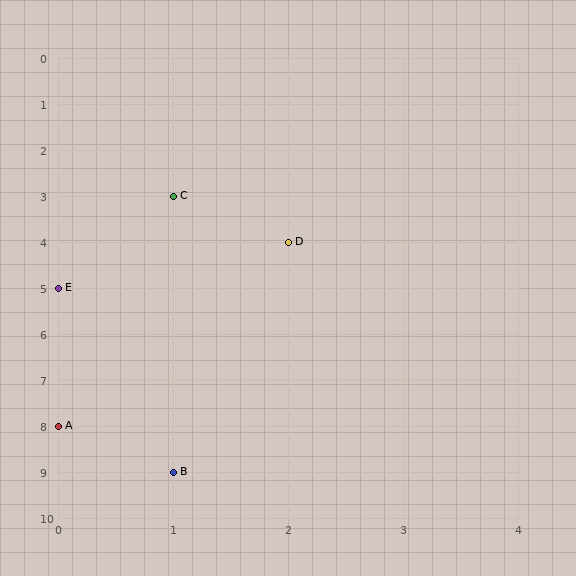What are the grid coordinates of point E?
Point E is at grid coordinates (0, 5).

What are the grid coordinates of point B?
Point B is at grid coordinates (1, 9).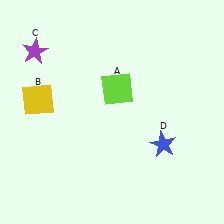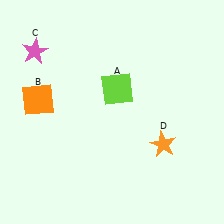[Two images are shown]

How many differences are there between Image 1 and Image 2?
There are 3 differences between the two images.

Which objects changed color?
B changed from yellow to orange. C changed from purple to pink. D changed from blue to orange.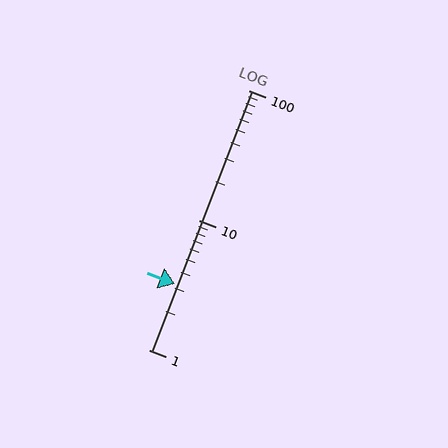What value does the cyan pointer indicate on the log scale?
The pointer indicates approximately 3.2.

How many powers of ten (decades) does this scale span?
The scale spans 2 decades, from 1 to 100.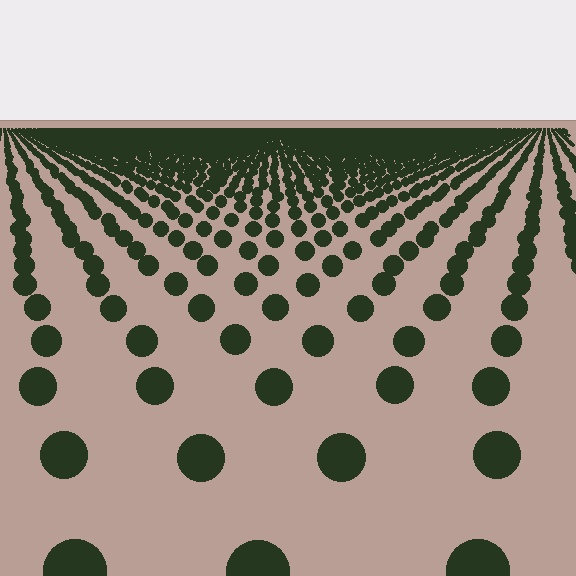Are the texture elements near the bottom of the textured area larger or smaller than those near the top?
Larger. Near the bottom, elements are closer to the viewer and appear at a bigger on-screen size.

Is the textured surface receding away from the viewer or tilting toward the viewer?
The surface is receding away from the viewer. Texture elements get smaller and denser toward the top.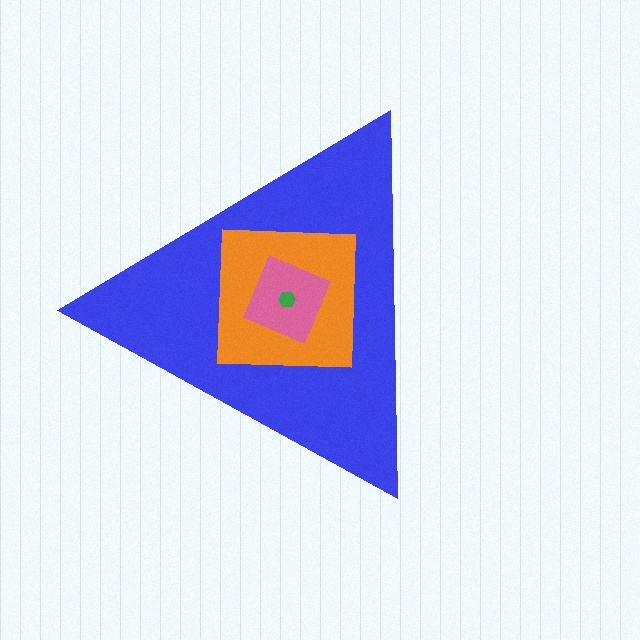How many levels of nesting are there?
4.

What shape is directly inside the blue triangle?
The orange square.